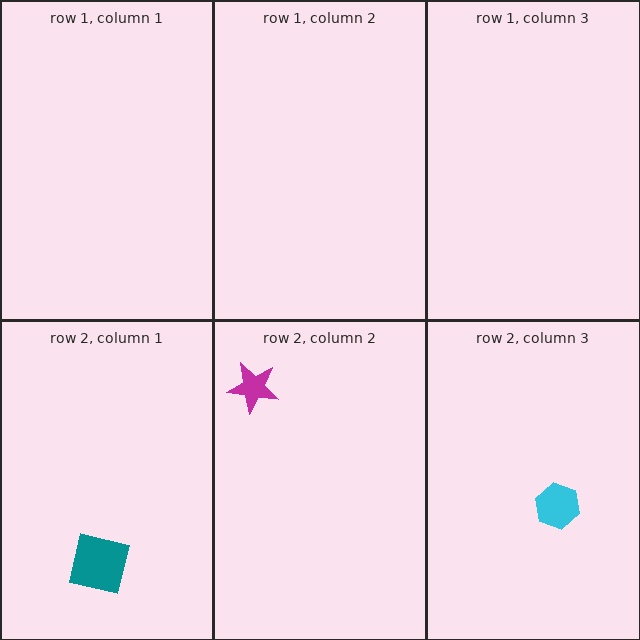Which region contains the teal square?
The row 2, column 1 region.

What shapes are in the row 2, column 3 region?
The cyan hexagon.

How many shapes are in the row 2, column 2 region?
1.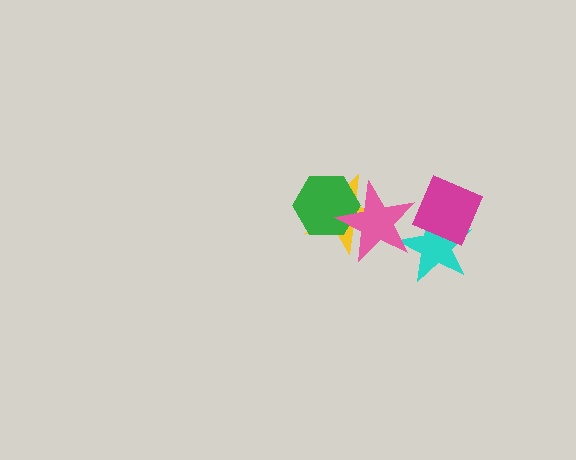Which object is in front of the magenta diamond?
The pink star is in front of the magenta diamond.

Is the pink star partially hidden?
No, no other shape covers it.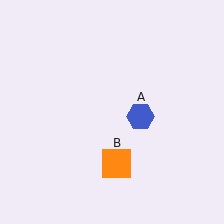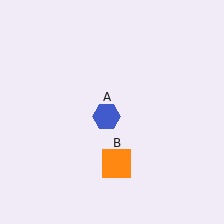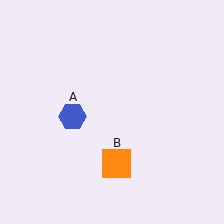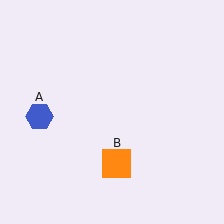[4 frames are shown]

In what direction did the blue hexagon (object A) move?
The blue hexagon (object A) moved left.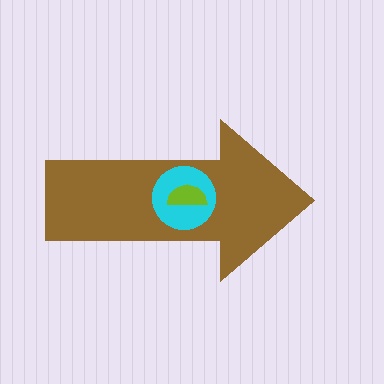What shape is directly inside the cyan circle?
The lime semicircle.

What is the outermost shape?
The brown arrow.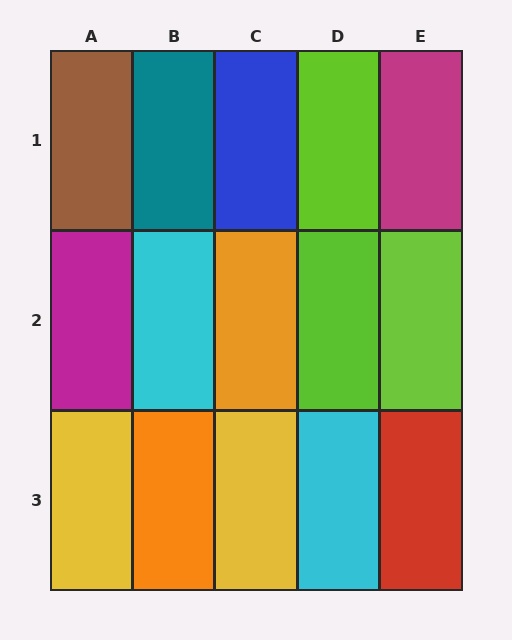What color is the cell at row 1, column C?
Blue.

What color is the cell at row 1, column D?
Lime.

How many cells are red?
1 cell is red.